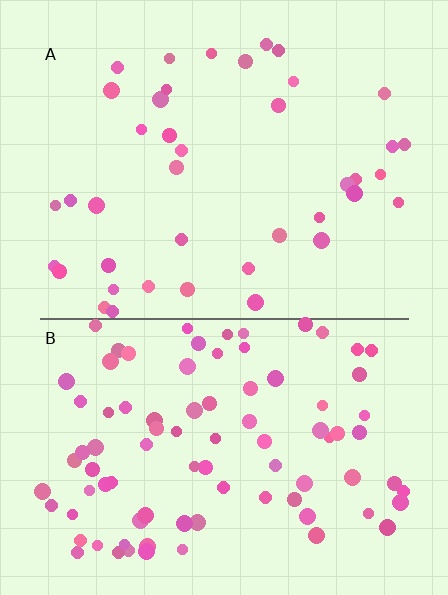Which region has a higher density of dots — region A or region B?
B (the bottom).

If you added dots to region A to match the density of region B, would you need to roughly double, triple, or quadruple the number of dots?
Approximately double.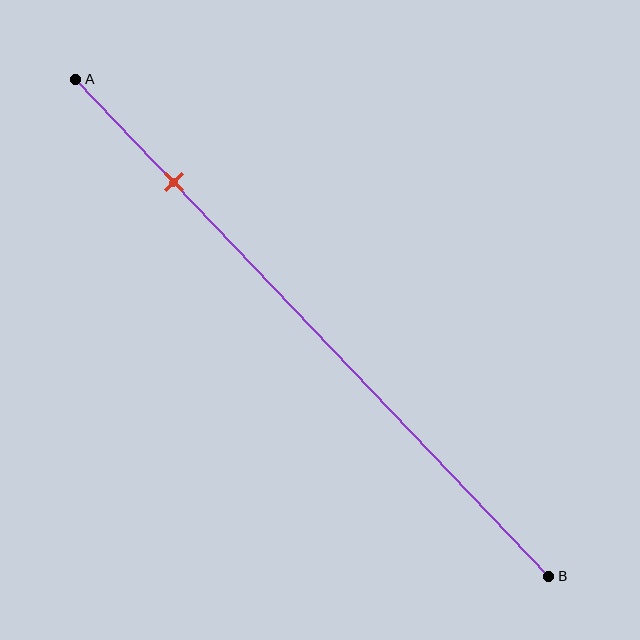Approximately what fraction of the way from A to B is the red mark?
The red mark is approximately 20% of the way from A to B.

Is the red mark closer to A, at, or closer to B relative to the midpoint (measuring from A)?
The red mark is closer to point A than the midpoint of segment AB.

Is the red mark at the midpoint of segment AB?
No, the mark is at about 20% from A, not at the 50% midpoint.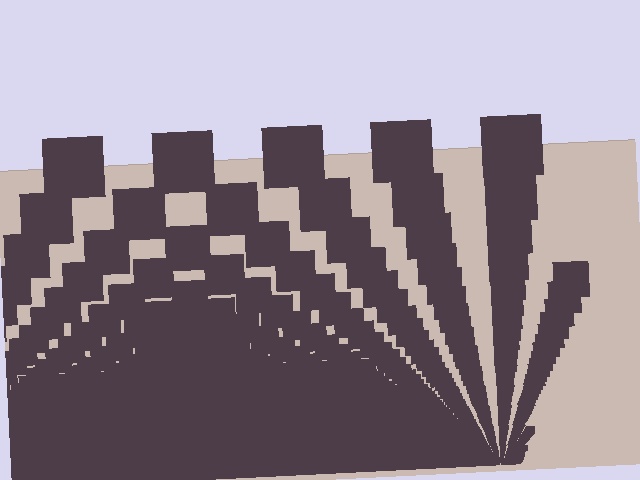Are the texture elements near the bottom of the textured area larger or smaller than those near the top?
Smaller. The gradient is inverted — elements near the bottom are smaller and denser.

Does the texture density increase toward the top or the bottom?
Density increases toward the bottom.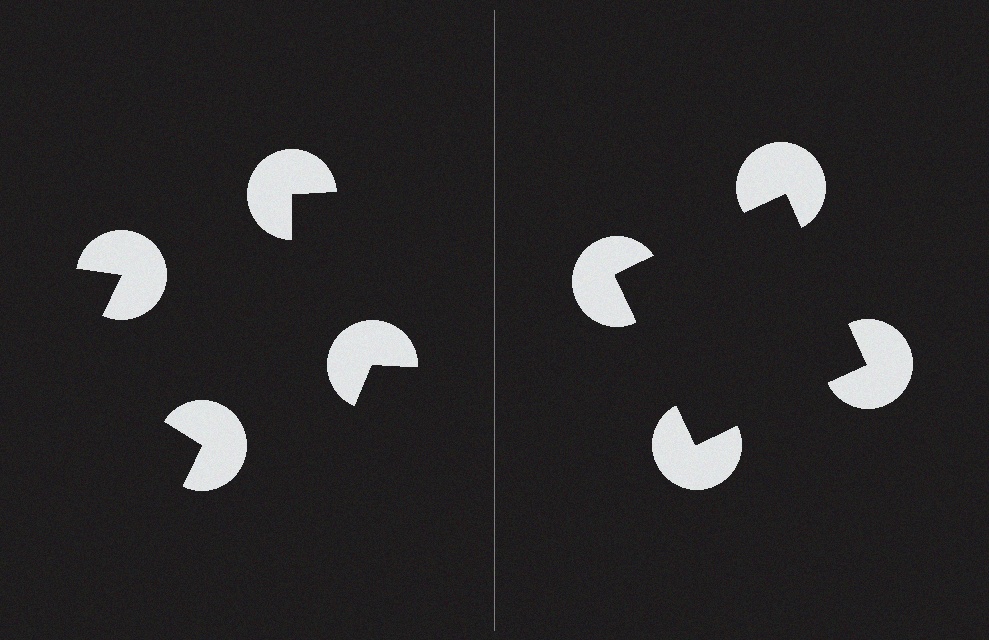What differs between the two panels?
The pac-man discs are positioned identically on both sides; only the wedge orientations differ. On the right they align to a square; on the left they are misaligned.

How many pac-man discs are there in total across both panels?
8 — 4 on each side.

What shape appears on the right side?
An illusory square.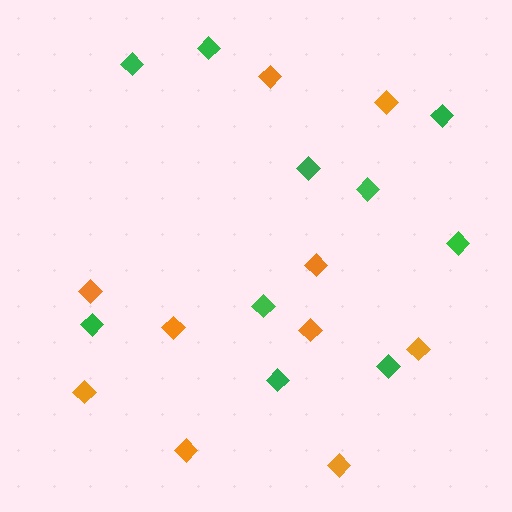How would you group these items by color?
There are 2 groups: one group of orange diamonds (10) and one group of green diamonds (10).